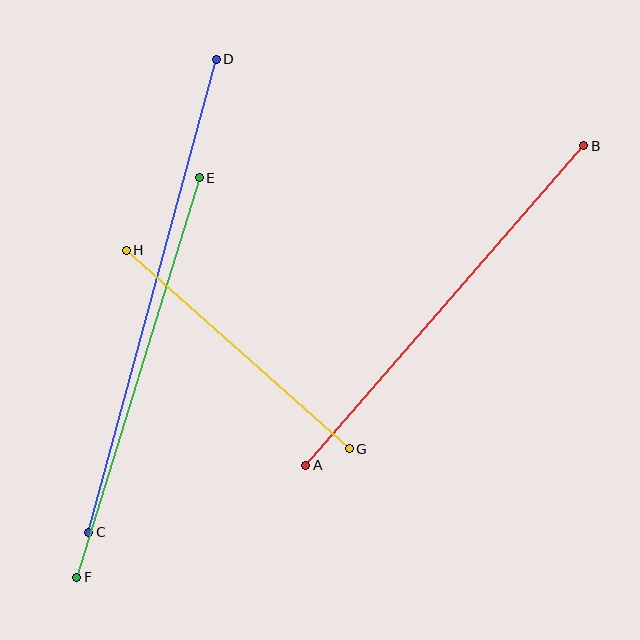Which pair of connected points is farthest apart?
Points C and D are farthest apart.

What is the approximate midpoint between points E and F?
The midpoint is at approximately (138, 377) pixels.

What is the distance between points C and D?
The distance is approximately 490 pixels.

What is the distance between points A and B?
The distance is approximately 423 pixels.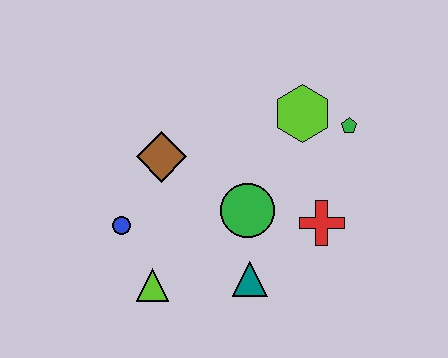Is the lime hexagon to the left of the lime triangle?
No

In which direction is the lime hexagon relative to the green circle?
The lime hexagon is above the green circle.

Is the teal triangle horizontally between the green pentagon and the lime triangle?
Yes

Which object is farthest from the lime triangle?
The green pentagon is farthest from the lime triangle.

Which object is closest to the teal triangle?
The green circle is closest to the teal triangle.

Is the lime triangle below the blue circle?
Yes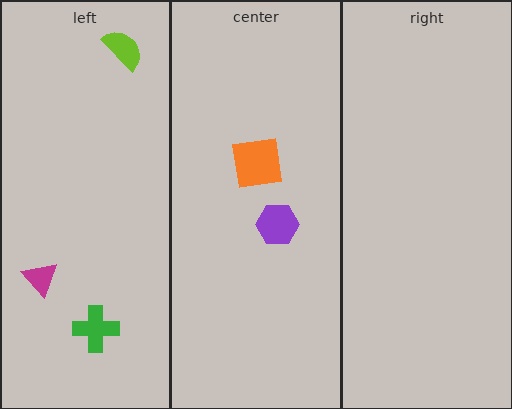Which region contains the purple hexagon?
The center region.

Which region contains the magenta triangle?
The left region.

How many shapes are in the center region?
2.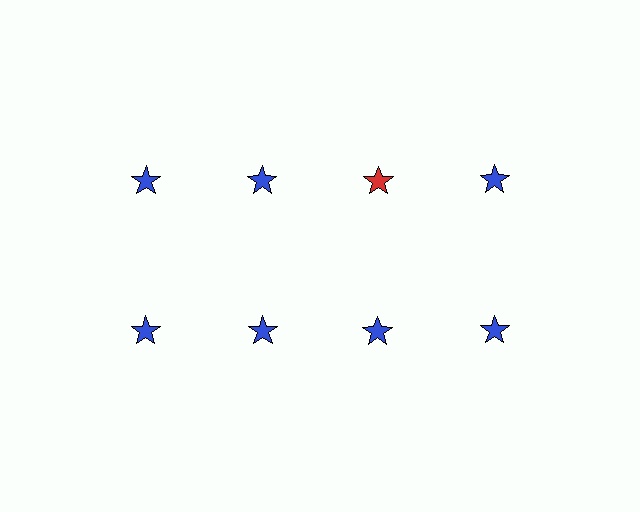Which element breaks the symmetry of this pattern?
The red star in the top row, center column breaks the symmetry. All other shapes are blue stars.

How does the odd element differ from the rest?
It has a different color: red instead of blue.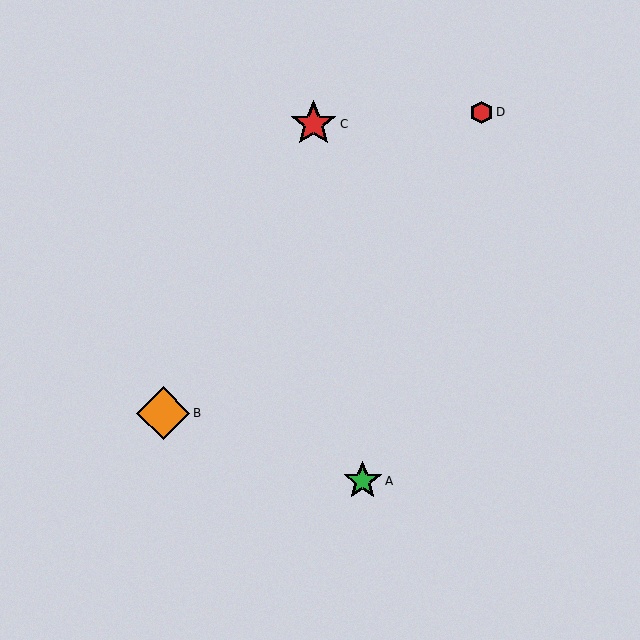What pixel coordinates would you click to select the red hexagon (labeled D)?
Click at (482, 112) to select the red hexagon D.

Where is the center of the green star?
The center of the green star is at (363, 481).